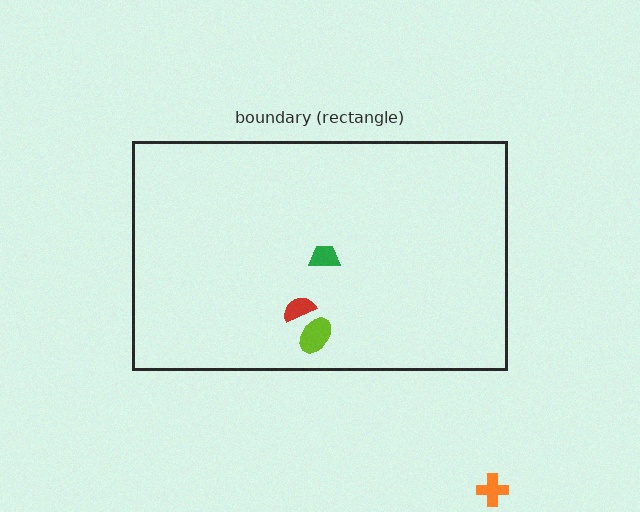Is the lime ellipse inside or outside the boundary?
Inside.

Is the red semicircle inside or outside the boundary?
Inside.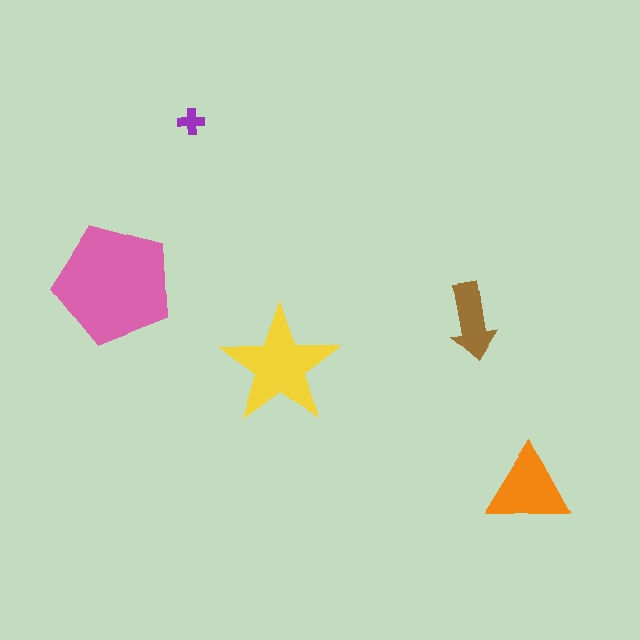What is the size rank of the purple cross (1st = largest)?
5th.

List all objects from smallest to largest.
The purple cross, the brown arrow, the orange triangle, the yellow star, the pink pentagon.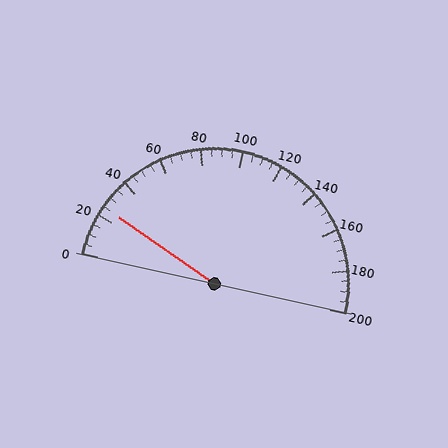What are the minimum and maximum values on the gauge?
The gauge ranges from 0 to 200.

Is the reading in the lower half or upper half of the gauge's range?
The reading is in the lower half of the range (0 to 200).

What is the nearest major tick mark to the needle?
The nearest major tick mark is 20.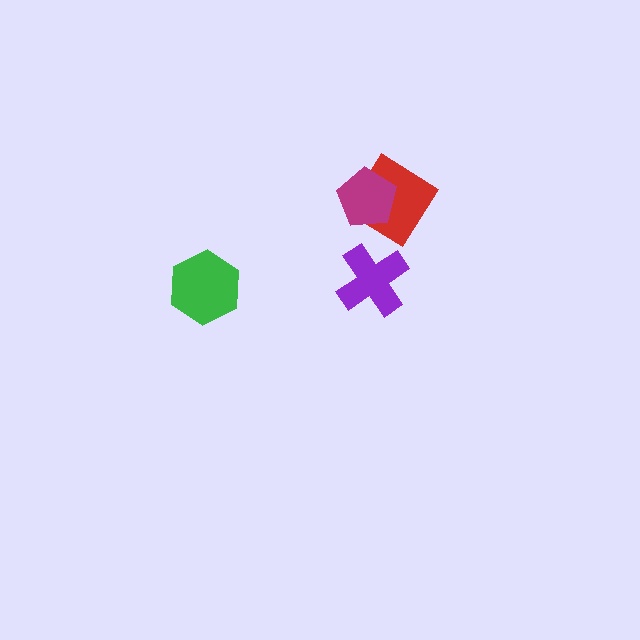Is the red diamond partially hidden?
Yes, it is partially covered by another shape.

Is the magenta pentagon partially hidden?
No, no other shape covers it.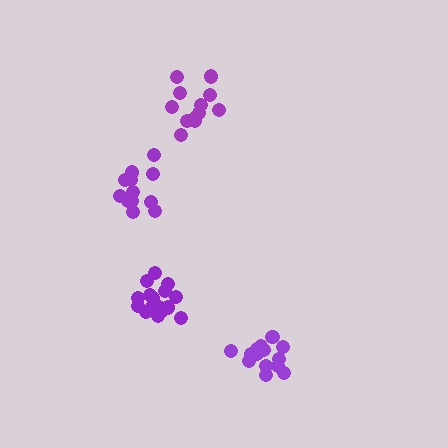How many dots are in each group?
Group 1: 12 dots, Group 2: 14 dots, Group 3: 17 dots, Group 4: 12 dots (55 total).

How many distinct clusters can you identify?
There are 4 distinct clusters.